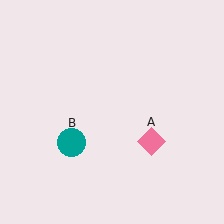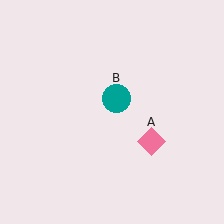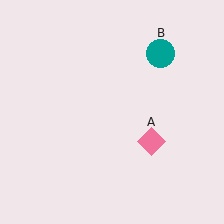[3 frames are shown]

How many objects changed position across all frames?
1 object changed position: teal circle (object B).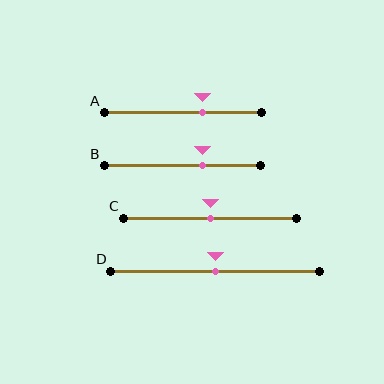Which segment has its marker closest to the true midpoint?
Segment C has its marker closest to the true midpoint.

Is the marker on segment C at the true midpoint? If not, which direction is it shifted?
Yes, the marker on segment C is at the true midpoint.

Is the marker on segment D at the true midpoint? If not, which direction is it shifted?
Yes, the marker on segment D is at the true midpoint.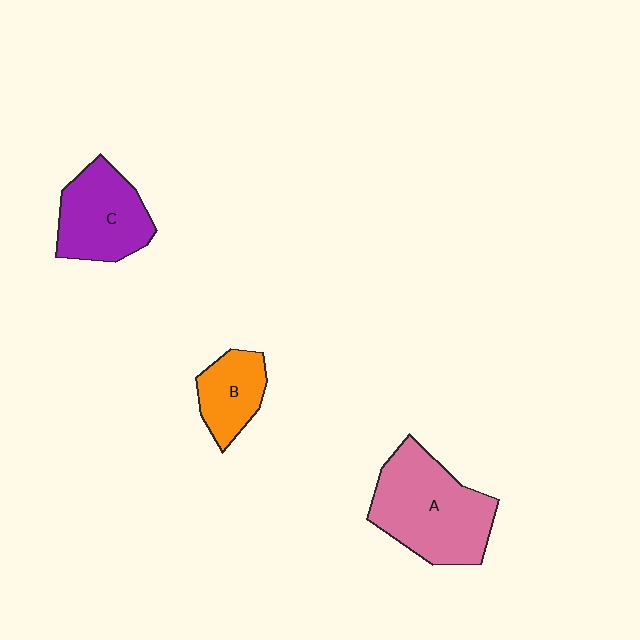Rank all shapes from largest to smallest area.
From largest to smallest: A (pink), C (purple), B (orange).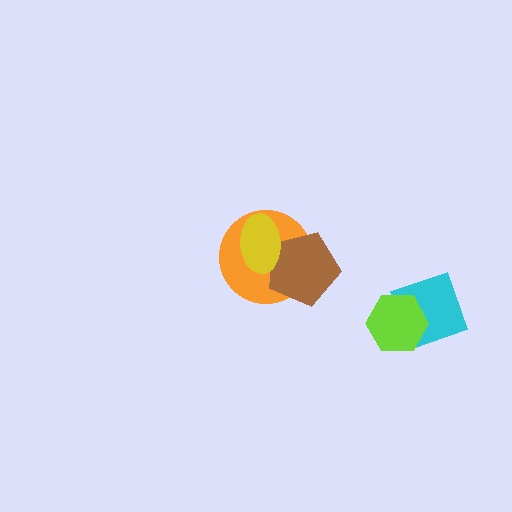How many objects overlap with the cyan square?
1 object overlaps with the cyan square.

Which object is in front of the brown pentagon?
The yellow ellipse is in front of the brown pentagon.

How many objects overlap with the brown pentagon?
2 objects overlap with the brown pentagon.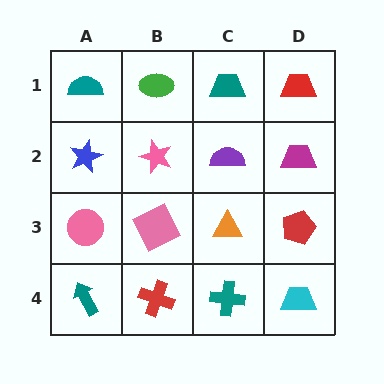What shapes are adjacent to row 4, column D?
A red pentagon (row 3, column D), a teal cross (row 4, column C).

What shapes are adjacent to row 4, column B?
A pink square (row 3, column B), a teal arrow (row 4, column A), a teal cross (row 4, column C).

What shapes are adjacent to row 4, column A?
A pink circle (row 3, column A), a red cross (row 4, column B).